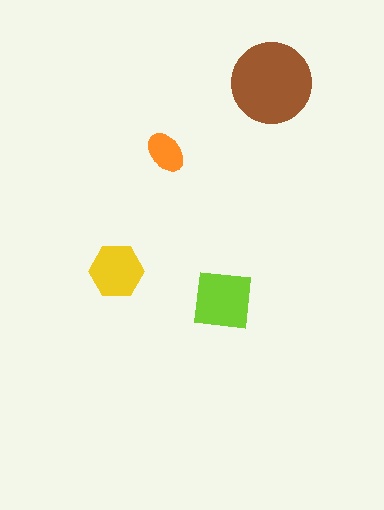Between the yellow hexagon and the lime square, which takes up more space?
The lime square.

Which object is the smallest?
The orange ellipse.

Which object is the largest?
The brown circle.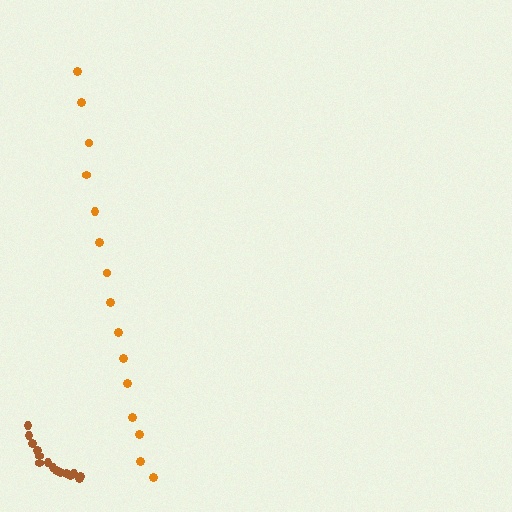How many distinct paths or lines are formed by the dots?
There are 2 distinct paths.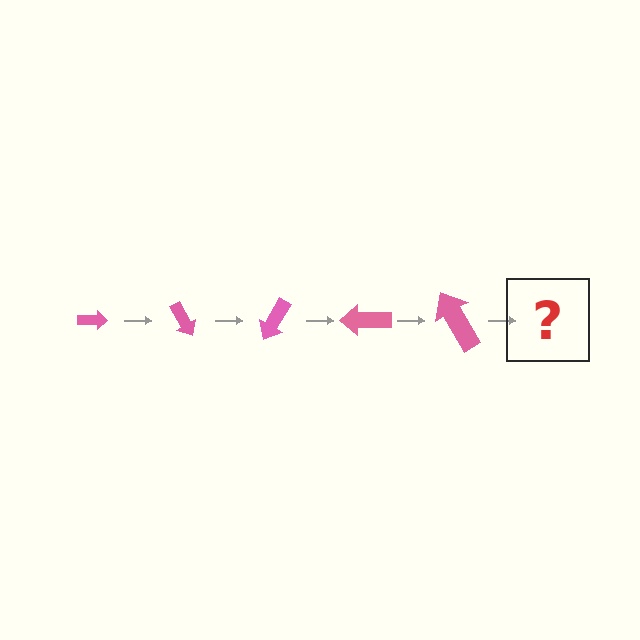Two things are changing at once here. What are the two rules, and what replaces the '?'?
The two rules are that the arrow grows larger each step and it rotates 60 degrees each step. The '?' should be an arrow, larger than the previous one and rotated 300 degrees from the start.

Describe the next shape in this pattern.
It should be an arrow, larger than the previous one and rotated 300 degrees from the start.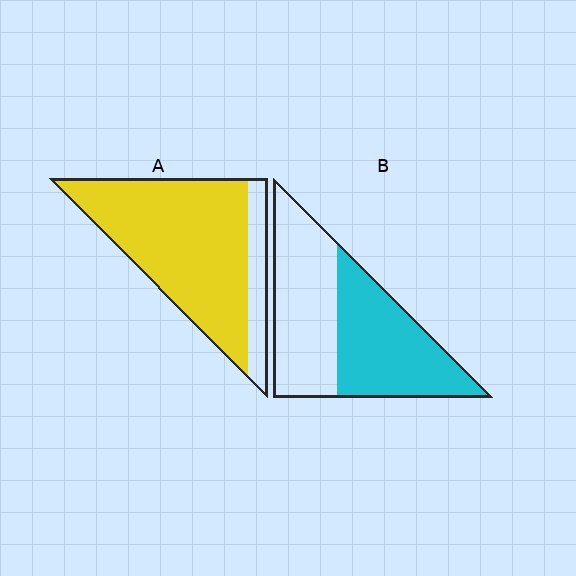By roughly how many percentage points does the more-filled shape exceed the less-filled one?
By roughly 30 percentage points (A over B).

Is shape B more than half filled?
Roughly half.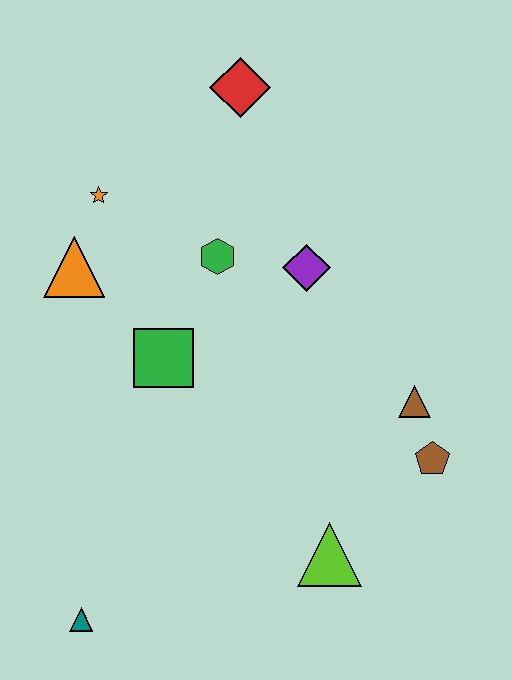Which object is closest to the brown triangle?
The brown pentagon is closest to the brown triangle.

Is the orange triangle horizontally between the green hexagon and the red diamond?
No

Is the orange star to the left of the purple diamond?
Yes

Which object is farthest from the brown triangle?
The teal triangle is farthest from the brown triangle.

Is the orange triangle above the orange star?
No